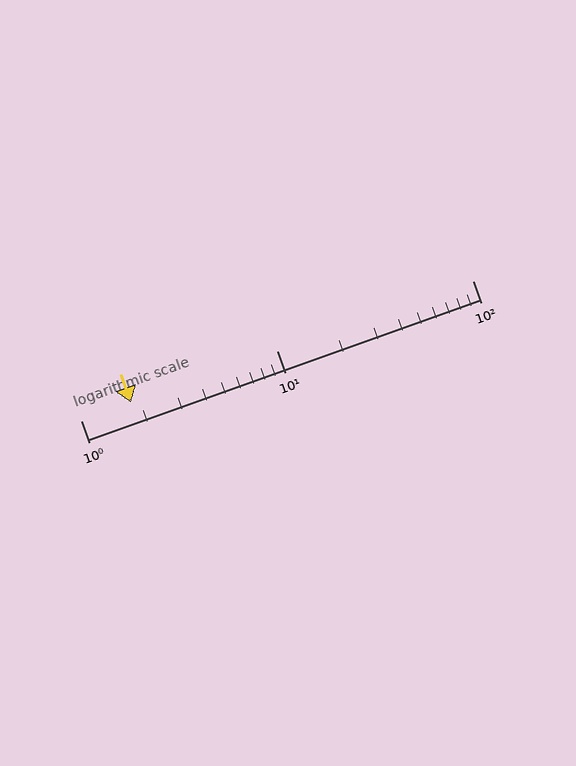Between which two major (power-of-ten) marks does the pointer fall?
The pointer is between 1 and 10.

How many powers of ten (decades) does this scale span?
The scale spans 2 decades, from 1 to 100.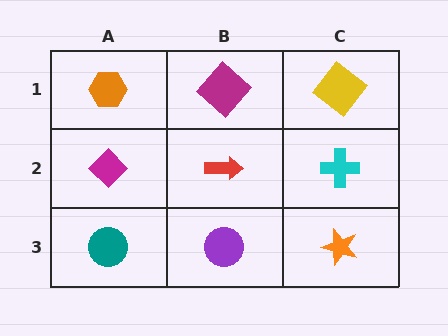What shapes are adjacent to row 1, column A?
A magenta diamond (row 2, column A), a magenta diamond (row 1, column B).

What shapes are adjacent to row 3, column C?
A cyan cross (row 2, column C), a purple circle (row 3, column B).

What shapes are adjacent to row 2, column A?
An orange hexagon (row 1, column A), a teal circle (row 3, column A), a red arrow (row 2, column B).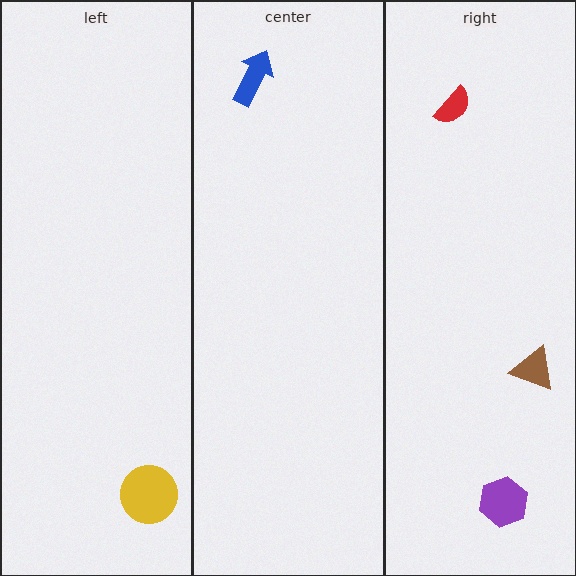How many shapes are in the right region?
3.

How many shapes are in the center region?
1.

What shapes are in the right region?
The red semicircle, the brown triangle, the purple hexagon.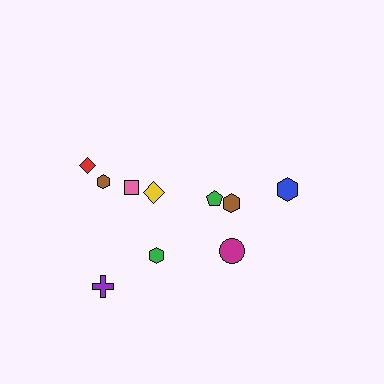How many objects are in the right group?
There are 4 objects.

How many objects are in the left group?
There are 6 objects.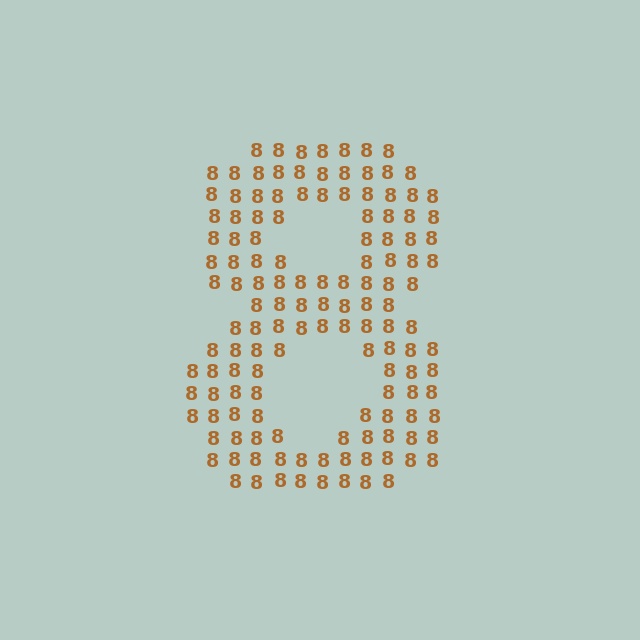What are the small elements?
The small elements are digit 8's.